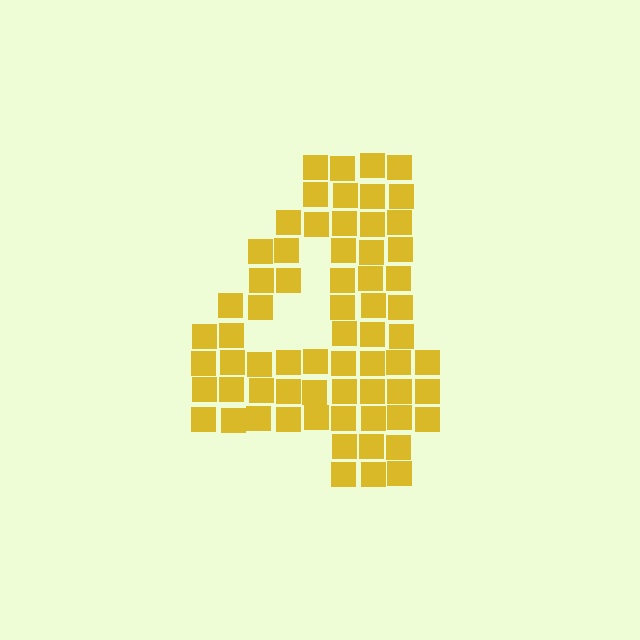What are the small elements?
The small elements are squares.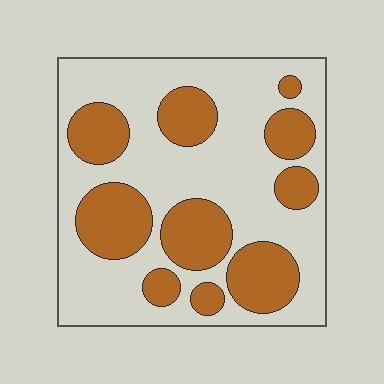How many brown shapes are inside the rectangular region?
10.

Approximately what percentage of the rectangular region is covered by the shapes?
Approximately 35%.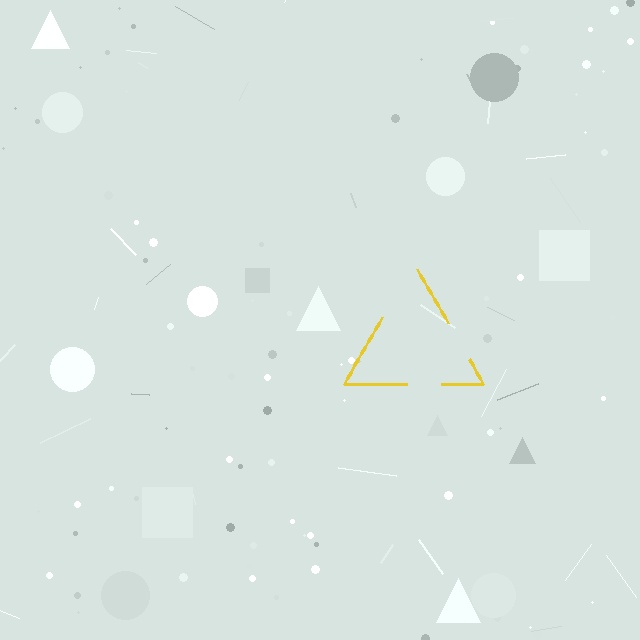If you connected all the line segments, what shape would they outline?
They would outline a triangle.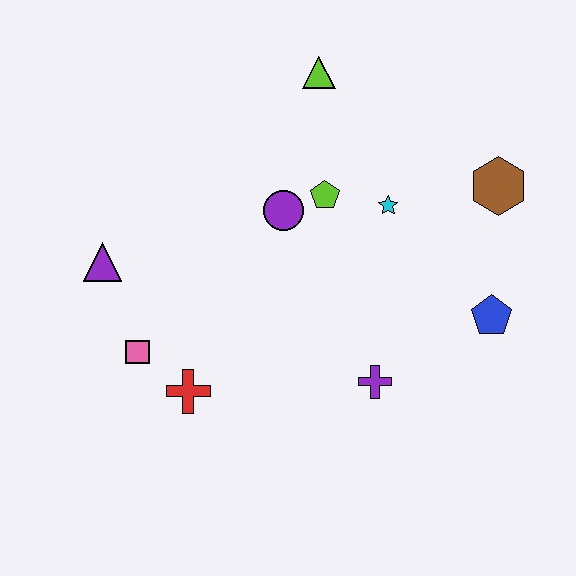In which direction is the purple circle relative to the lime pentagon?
The purple circle is to the left of the lime pentagon.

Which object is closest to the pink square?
The red cross is closest to the pink square.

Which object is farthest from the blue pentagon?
The purple triangle is farthest from the blue pentagon.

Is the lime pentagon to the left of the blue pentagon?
Yes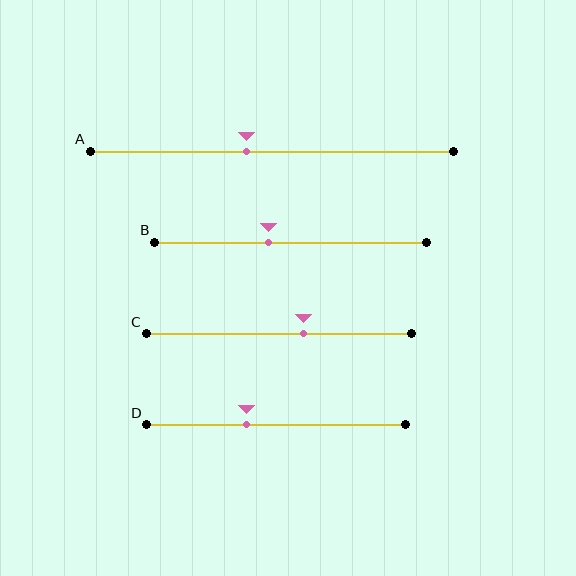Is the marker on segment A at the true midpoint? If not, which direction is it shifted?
No, the marker on segment A is shifted to the left by about 7% of the segment length.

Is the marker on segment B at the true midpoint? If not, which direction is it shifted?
No, the marker on segment B is shifted to the left by about 8% of the segment length.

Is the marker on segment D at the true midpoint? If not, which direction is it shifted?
No, the marker on segment D is shifted to the left by about 11% of the segment length.